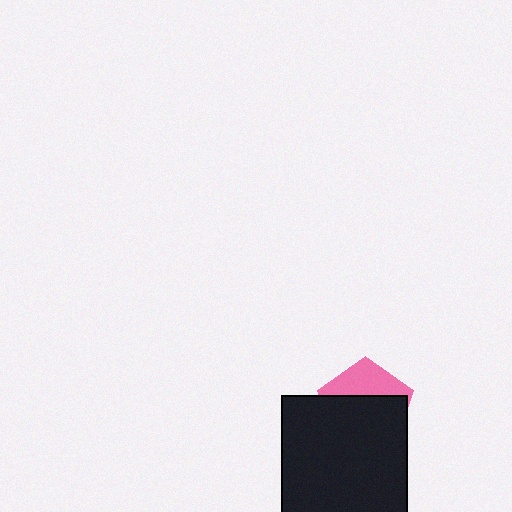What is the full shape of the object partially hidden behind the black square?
The partially hidden object is a pink pentagon.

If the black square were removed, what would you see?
You would see the complete pink pentagon.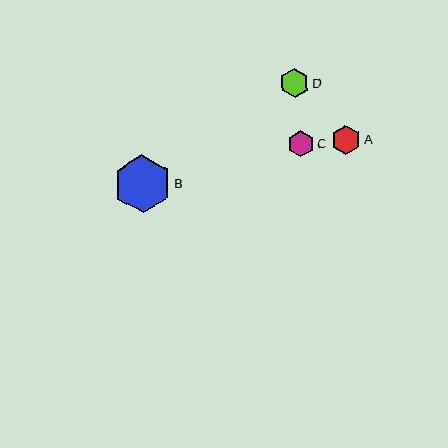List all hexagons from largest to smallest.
From largest to smallest: B, A, D, C.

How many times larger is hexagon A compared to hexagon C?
Hexagon A is approximately 1.1 times the size of hexagon C.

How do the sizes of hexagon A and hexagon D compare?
Hexagon A and hexagon D are approximately the same size.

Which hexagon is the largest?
Hexagon B is the largest with a size of approximately 58 pixels.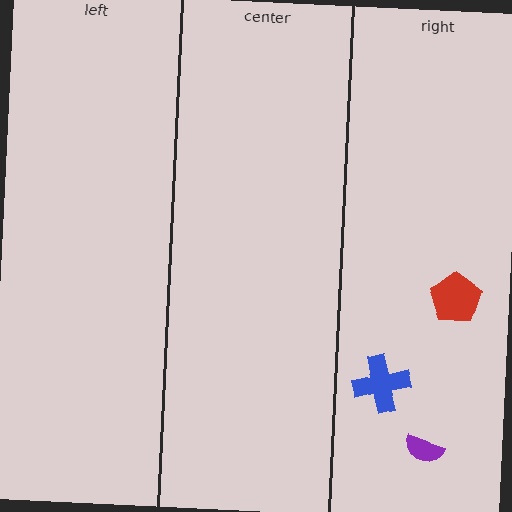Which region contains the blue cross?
The right region.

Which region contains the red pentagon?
The right region.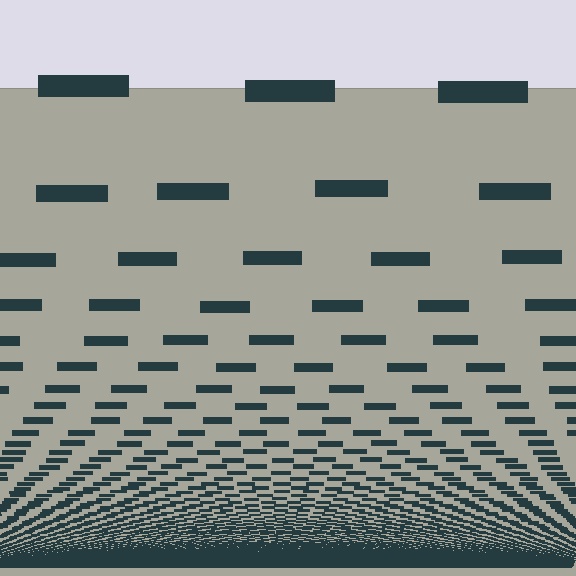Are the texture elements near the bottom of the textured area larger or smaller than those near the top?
Smaller. The gradient is inverted — elements near the bottom are smaller and denser.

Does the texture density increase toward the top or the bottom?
Density increases toward the bottom.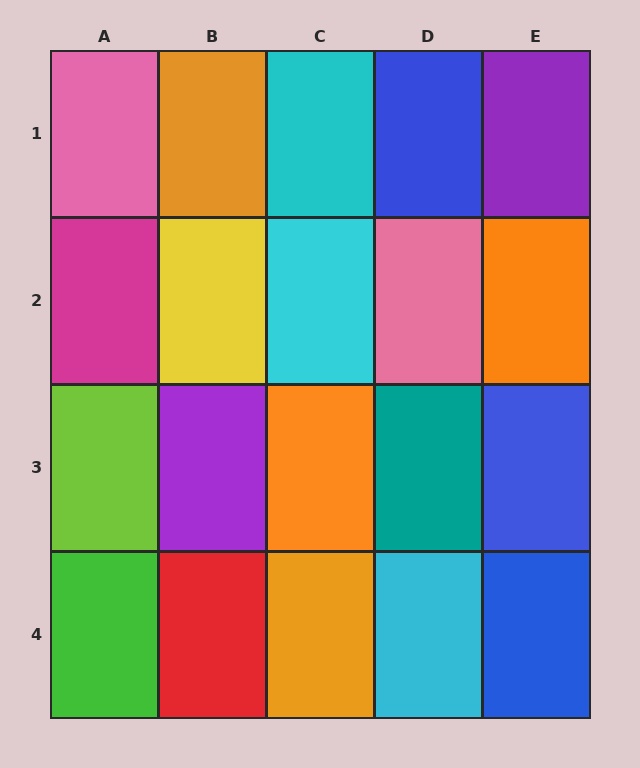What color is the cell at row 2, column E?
Orange.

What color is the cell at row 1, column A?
Pink.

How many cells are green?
1 cell is green.